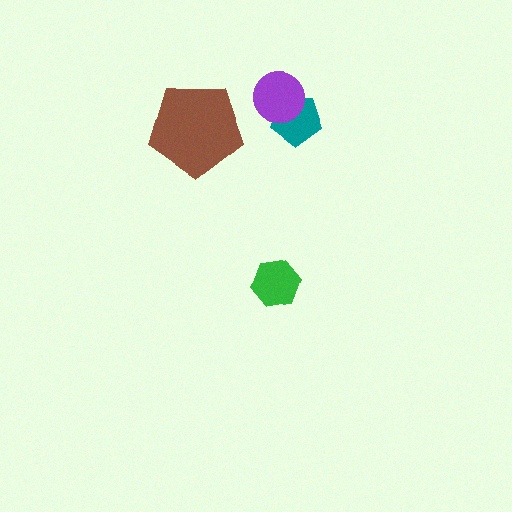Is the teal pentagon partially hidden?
Yes, it is partially covered by another shape.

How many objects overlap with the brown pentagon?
0 objects overlap with the brown pentagon.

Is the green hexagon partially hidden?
No, no other shape covers it.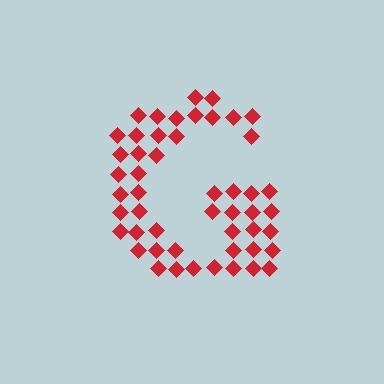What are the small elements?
The small elements are diamonds.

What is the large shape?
The large shape is the letter G.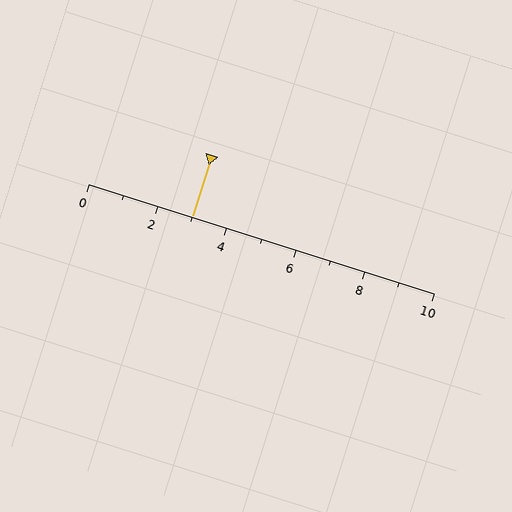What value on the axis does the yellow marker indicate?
The marker indicates approximately 3.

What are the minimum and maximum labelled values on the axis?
The axis runs from 0 to 10.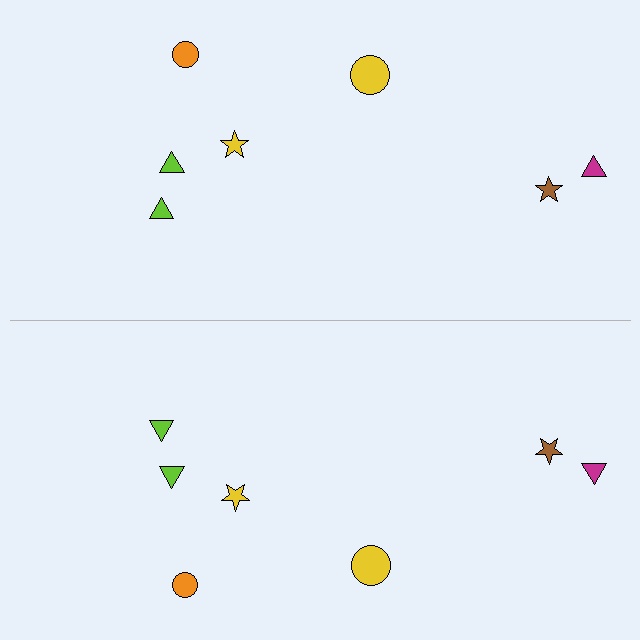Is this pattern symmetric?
Yes, this pattern has bilateral (reflection) symmetry.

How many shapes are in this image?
There are 14 shapes in this image.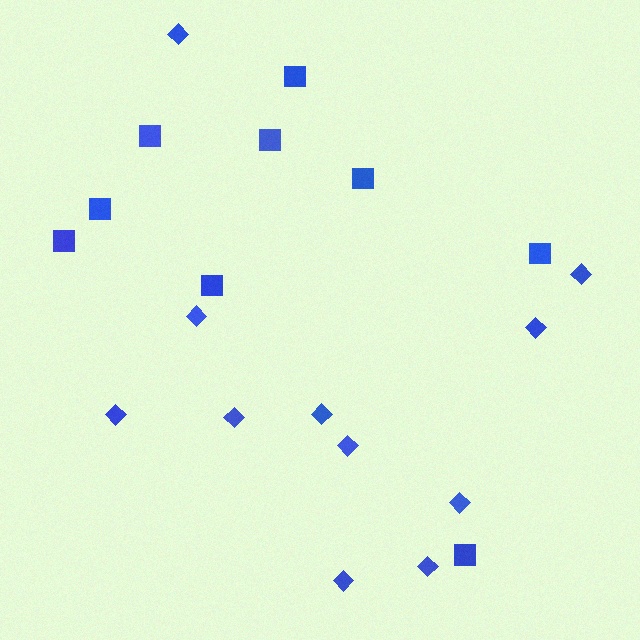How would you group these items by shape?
There are 2 groups: one group of diamonds (11) and one group of squares (9).